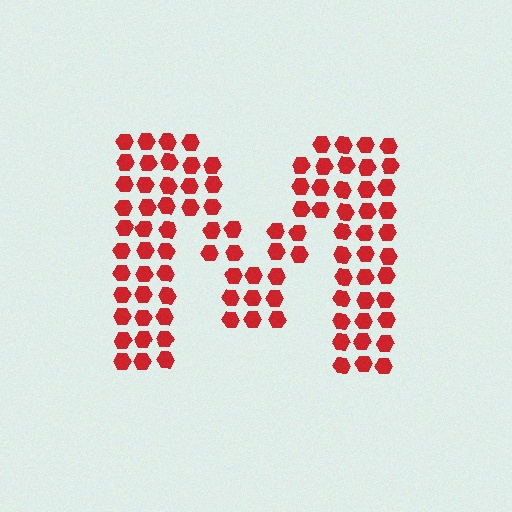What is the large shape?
The large shape is the letter M.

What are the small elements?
The small elements are hexagons.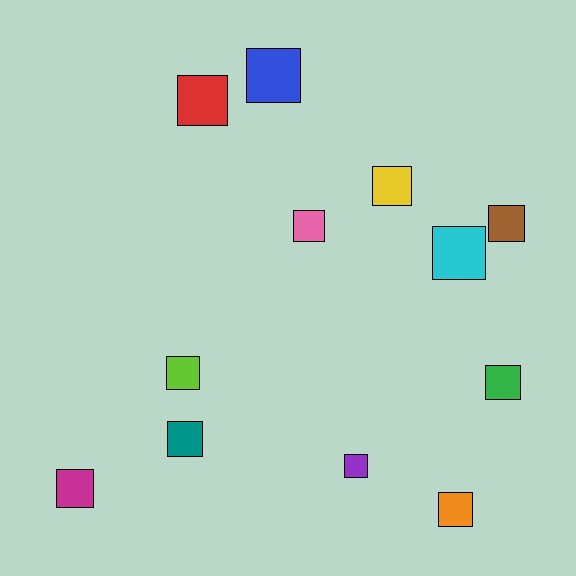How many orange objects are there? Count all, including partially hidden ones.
There is 1 orange object.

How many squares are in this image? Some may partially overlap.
There are 12 squares.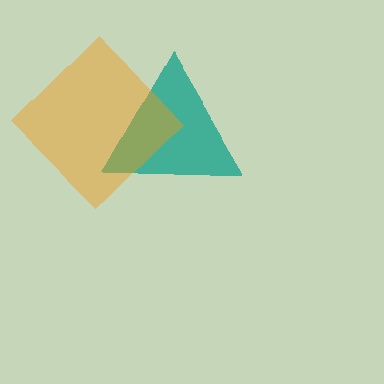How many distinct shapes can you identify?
There are 2 distinct shapes: a teal triangle, an orange diamond.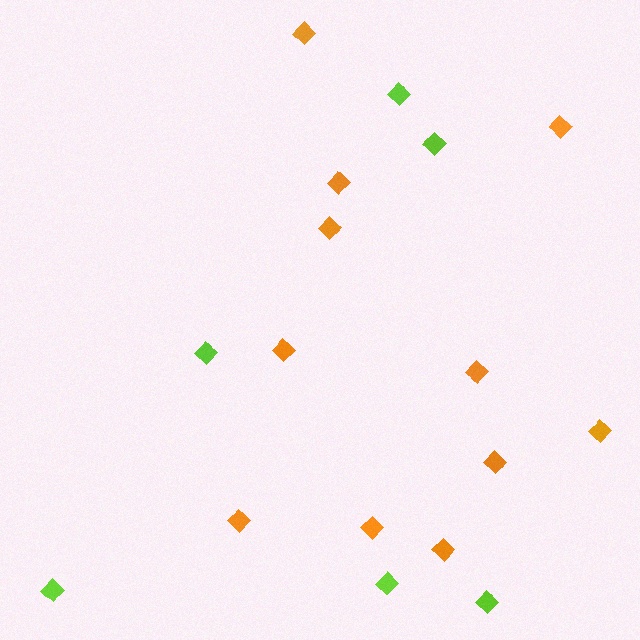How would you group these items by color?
There are 2 groups: one group of orange diamonds (11) and one group of lime diamonds (6).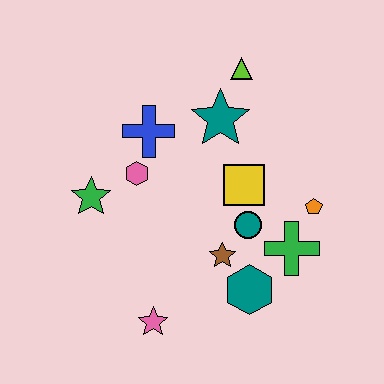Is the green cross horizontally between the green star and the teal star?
No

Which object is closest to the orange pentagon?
The green cross is closest to the orange pentagon.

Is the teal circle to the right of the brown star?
Yes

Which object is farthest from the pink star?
The lime triangle is farthest from the pink star.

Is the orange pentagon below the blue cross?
Yes